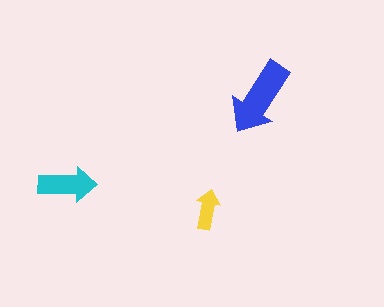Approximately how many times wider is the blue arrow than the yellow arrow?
About 2 times wider.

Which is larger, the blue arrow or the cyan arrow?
The blue one.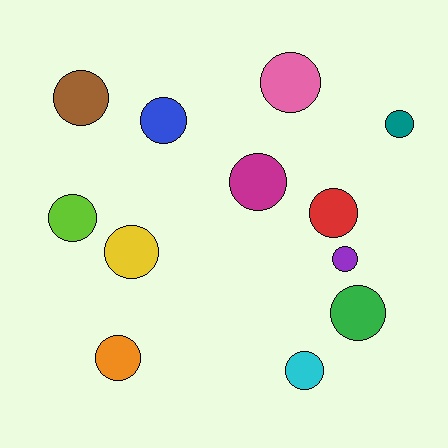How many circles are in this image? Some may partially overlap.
There are 12 circles.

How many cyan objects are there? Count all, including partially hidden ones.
There is 1 cyan object.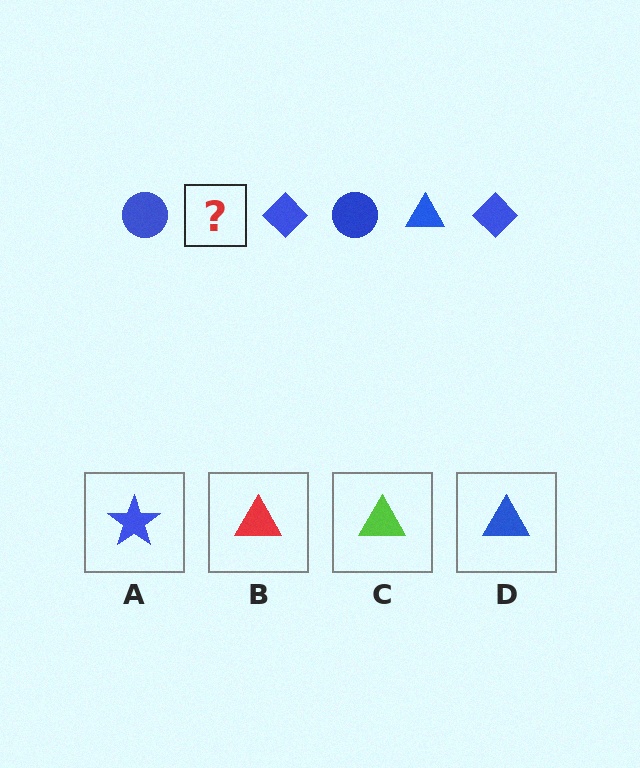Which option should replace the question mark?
Option D.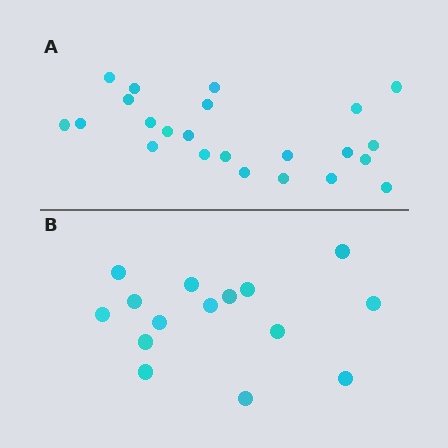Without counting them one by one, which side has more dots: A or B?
Region A (the top region) has more dots.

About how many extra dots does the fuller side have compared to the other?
Region A has roughly 8 or so more dots than region B.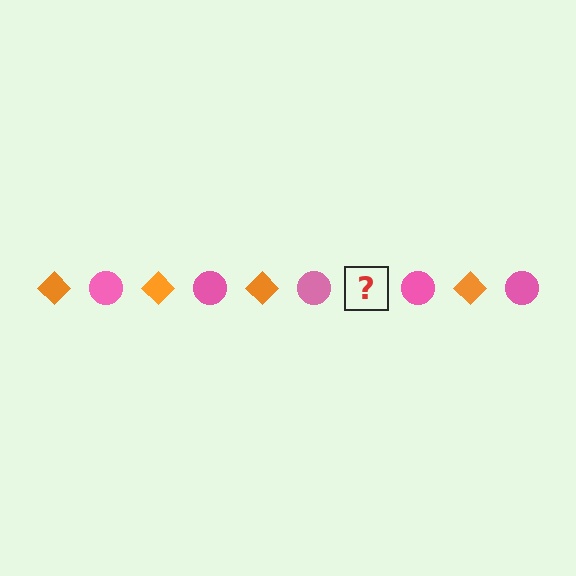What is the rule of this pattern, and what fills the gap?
The rule is that the pattern alternates between orange diamond and pink circle. The gap should be filled with an orange diamond.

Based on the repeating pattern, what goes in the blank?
The blank should be an orange diamond.